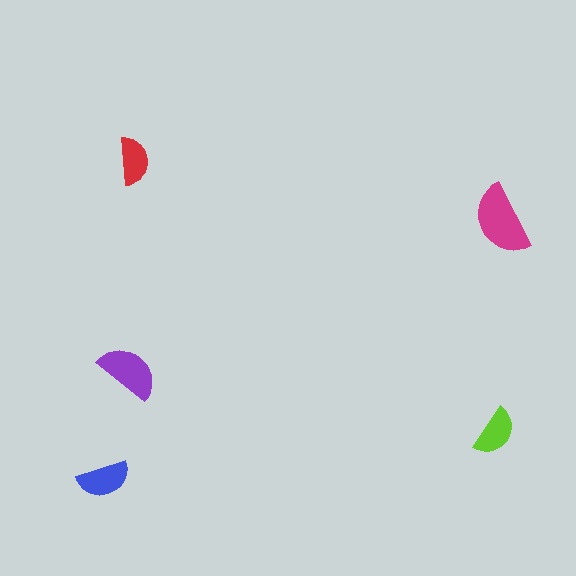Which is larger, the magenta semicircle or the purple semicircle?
The magenta one.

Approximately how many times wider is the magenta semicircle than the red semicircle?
About 1.5 times wider.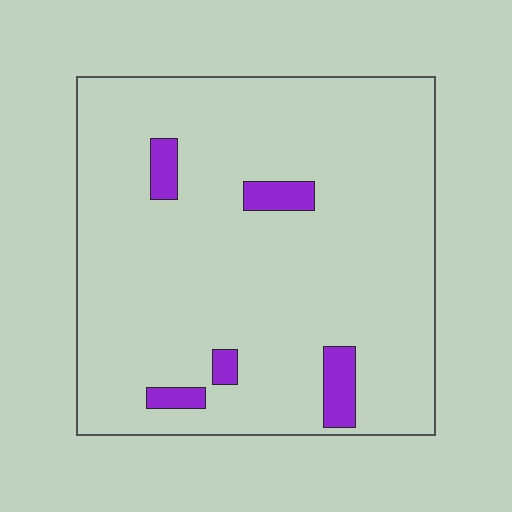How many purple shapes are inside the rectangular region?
5.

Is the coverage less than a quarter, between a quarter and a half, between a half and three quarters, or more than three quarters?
Less than a quarter.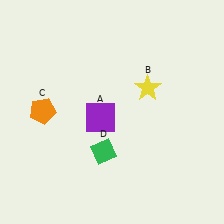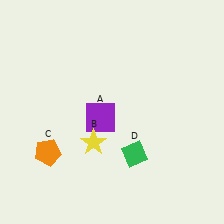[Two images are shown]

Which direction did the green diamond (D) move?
The green diamond (D) moved right.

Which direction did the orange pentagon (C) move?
The orange pentagon (C) moved down.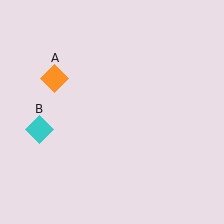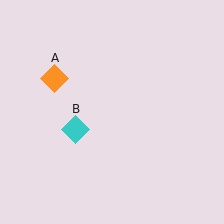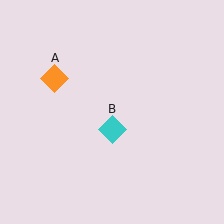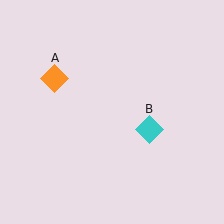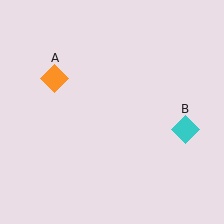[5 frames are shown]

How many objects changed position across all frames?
1 object changed position: cyan diamond (object B).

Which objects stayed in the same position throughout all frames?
Orange diamond (object A) remained stationary.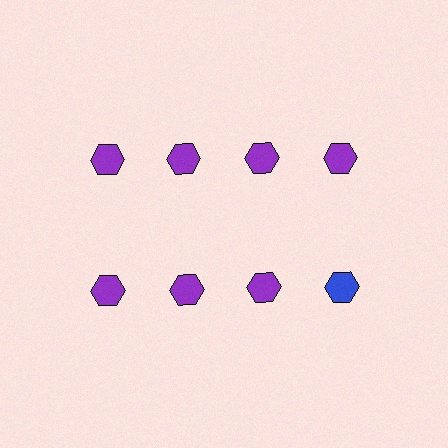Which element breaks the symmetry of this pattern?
The blue hexagon in the second row, second from right column breaks the symmetry. All other shapes are purple hexagons.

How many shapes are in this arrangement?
There are 8 shapes arranged in a grid pattern.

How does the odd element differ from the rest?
It has a different color: blue instead of purple.